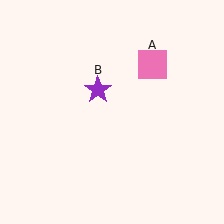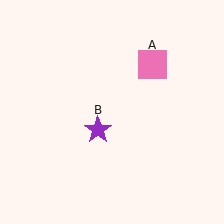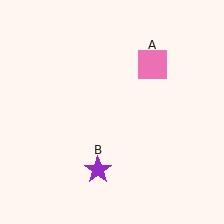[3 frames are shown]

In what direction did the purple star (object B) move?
The purple star (object B) moved down.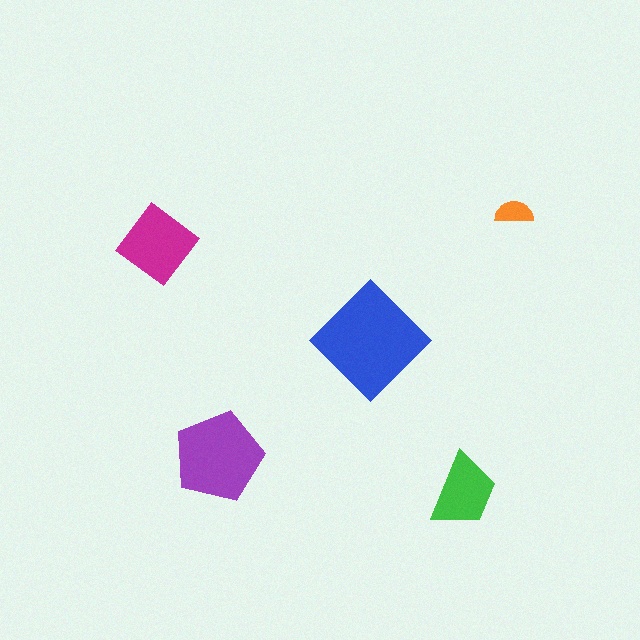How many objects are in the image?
There are 5 objects in the image.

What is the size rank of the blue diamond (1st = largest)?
1st.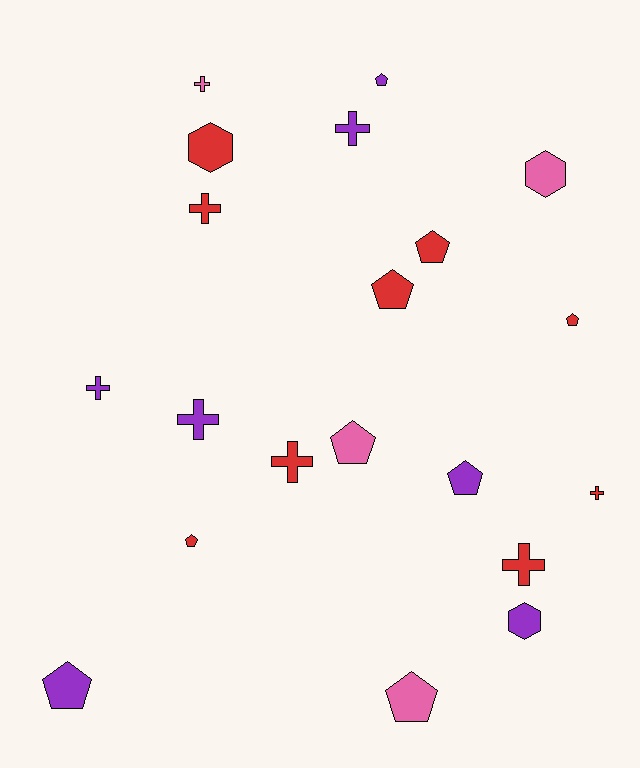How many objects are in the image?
There are 20 objects.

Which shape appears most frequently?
Pentagon, with 9 objects.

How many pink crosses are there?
There is 1 pink cross.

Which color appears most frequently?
Red, with 9 objects.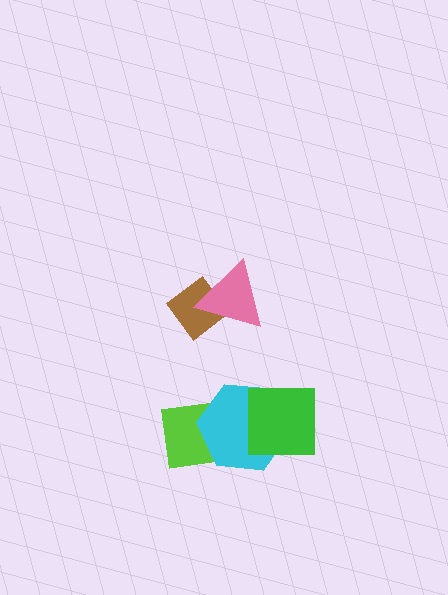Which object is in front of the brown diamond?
The pink triangle is in front of the brown diamond.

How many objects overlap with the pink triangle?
1 object overlaps with the pink triangle.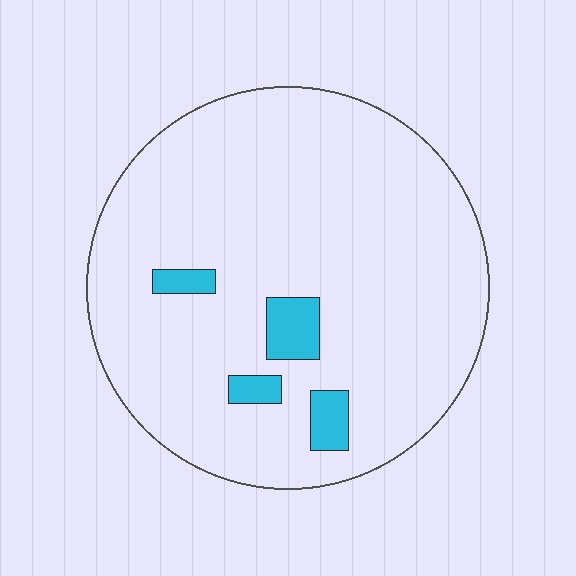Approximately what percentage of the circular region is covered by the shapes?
Approximately 5%.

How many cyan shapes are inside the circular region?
4.